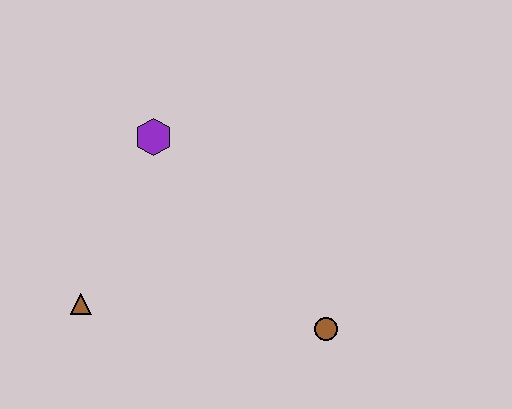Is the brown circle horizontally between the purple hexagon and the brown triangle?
No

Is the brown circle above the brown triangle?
No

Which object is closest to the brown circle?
The brown triangle is closest to the brown circle.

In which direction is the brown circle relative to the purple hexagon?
The brown circle is below the purple hexagon.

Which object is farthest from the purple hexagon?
The brown circle is farthest from the purple hexagon.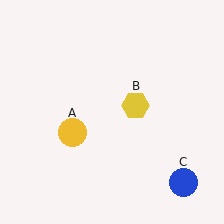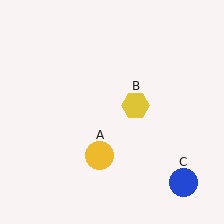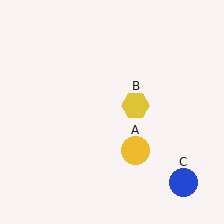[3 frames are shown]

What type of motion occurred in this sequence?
The yellow circle (object A) rotated counterclockwise around the center of the scene.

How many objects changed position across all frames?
1 object changed position: yellow circle (object A).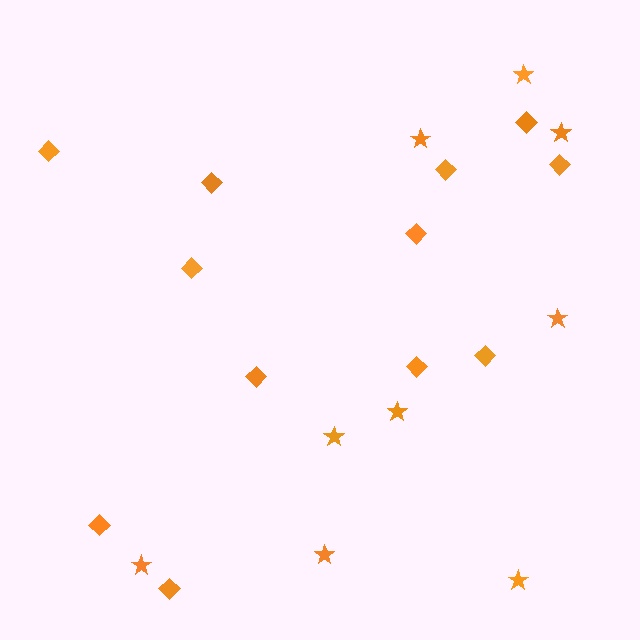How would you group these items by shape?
There are 2 groups: one group of diamonds (12) and one group of stars (9).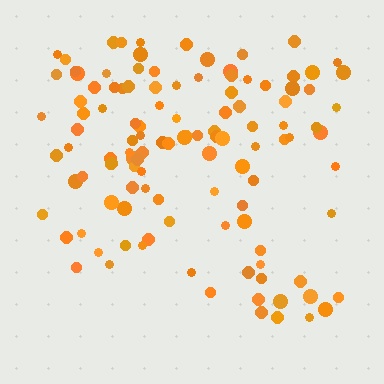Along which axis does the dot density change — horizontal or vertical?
Vertical.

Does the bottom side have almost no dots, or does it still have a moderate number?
Still a moderate number, just noticeably fewer than the top.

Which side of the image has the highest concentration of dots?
The top.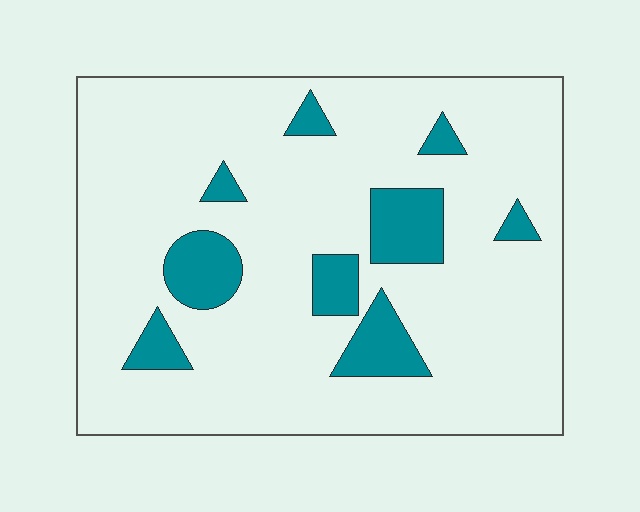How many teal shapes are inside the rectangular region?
9.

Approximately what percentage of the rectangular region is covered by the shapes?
Approximately 15%.